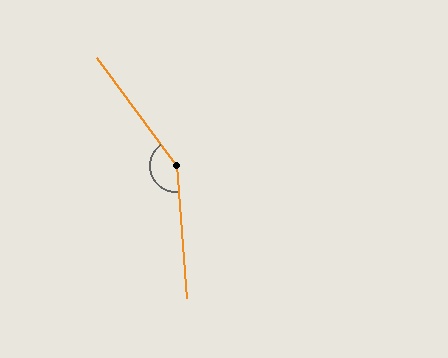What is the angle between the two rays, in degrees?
Approximately 148 degrees.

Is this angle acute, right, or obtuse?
It is obtuse.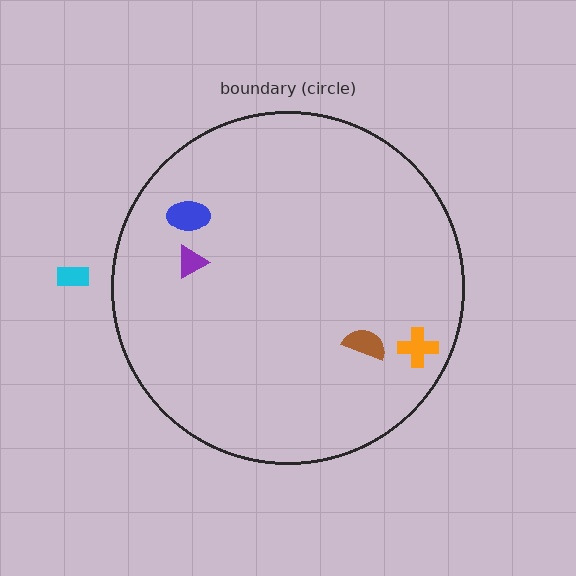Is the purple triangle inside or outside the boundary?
Inside.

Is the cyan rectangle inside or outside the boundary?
Outside.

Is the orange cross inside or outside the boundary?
Inside.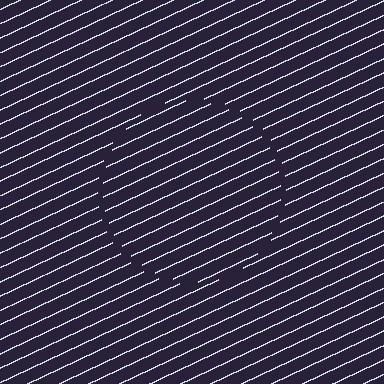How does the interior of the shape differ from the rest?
The interior of the shape contains the same grating, shifted by half a period — the contour is defined by the phase discontinuity where line-ends from the inner and outer gratings abut.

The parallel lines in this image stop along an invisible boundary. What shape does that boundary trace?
An illusory circle. The interior of the shape contains the same grating, shifted by half a period — the contour is defined by the phase discontinuity where line-ends from the inner and outer gratings abut.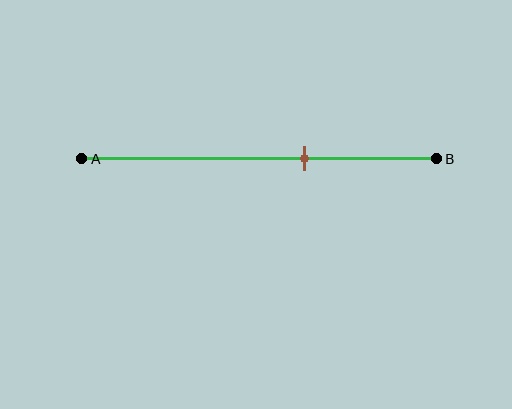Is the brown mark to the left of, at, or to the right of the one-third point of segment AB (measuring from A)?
The brown mark is to the right of the one-third point of segment AB.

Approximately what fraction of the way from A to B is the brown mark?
The brown mark is approximately 65% of the way from A to B.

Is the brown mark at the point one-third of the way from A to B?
No, the mark is at about 65% from A, not at the 33% one-third point.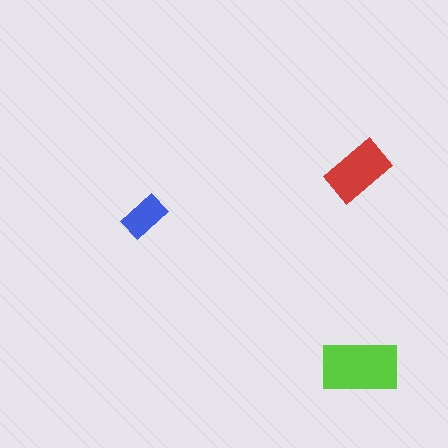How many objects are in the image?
There are 3 objects in the image.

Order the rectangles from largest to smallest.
the lime one, the red one, the blue one.